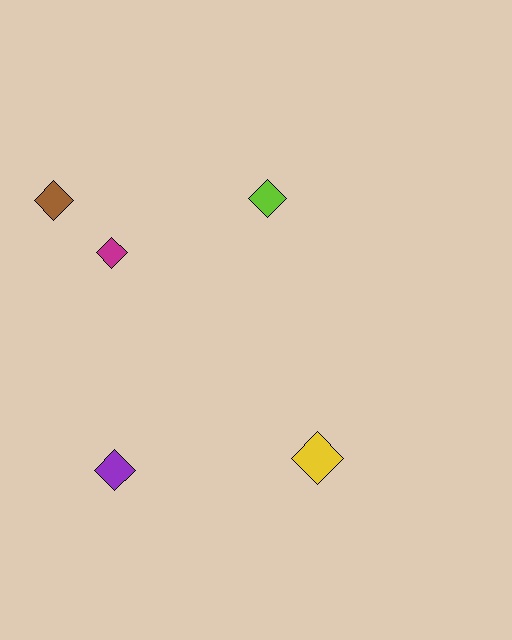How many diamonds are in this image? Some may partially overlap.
There are 5 diamonds.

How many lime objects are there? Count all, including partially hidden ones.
There is 1 lime object.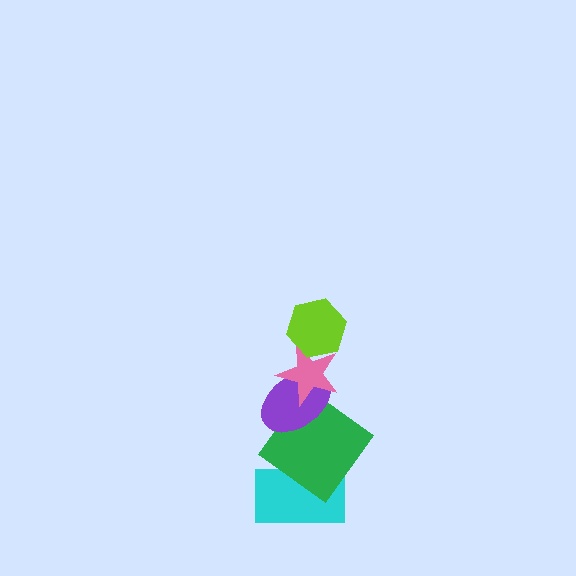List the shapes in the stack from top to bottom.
From top to bottom: the lime hexagon, the pink star, the purple ellipse, the green diamond, the cyan rectangle.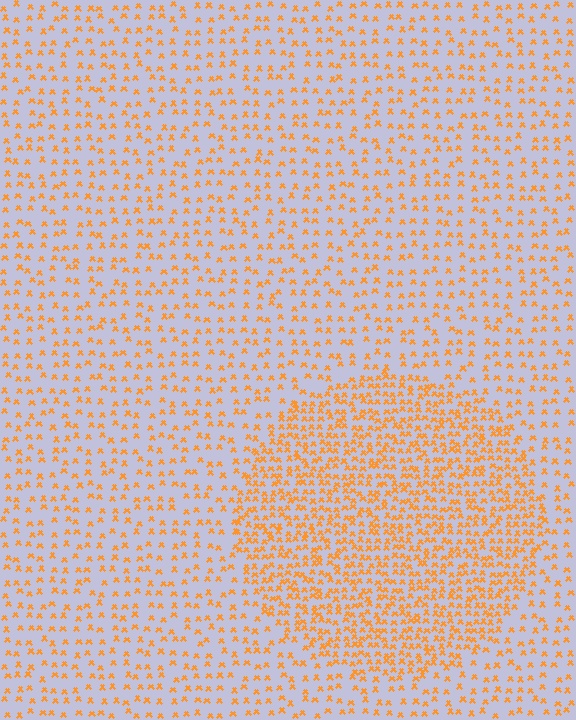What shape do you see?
I see a circle.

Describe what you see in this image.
The image contains small orange elements arranged at two different densities. A circle-shaped region is visible where the elements are more densely packed than the surrounding area.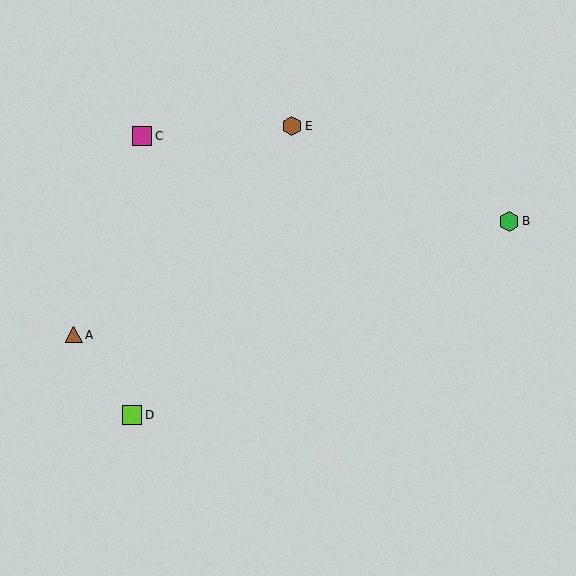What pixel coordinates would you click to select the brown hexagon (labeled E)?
Click at (292, 126) to select the brown hexagon E.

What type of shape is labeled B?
Shape B is a green hexagon.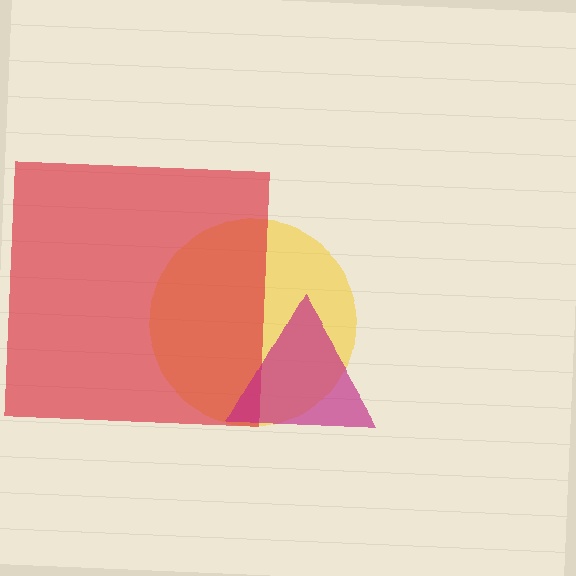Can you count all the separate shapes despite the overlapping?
Yes, there are 3 separate shapes.